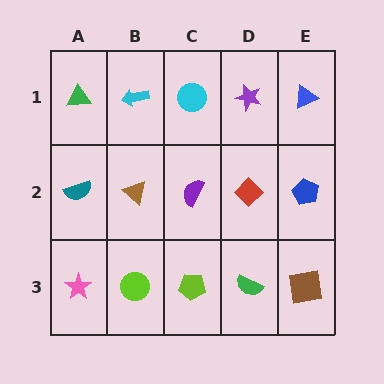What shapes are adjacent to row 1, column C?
A purple semicircle (row 2, column C), a cyan arrow (row 1, column B), a purple star (row 1, column D).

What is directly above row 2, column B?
A cyan arrow.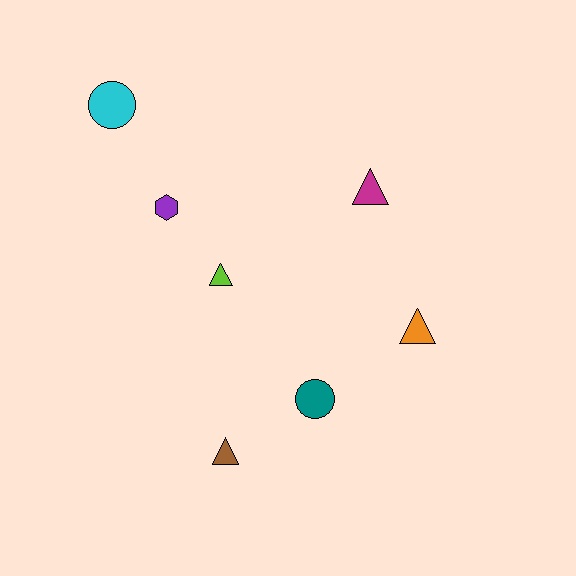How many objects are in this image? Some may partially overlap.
There are 7 objects.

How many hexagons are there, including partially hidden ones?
There is 1 hexagon.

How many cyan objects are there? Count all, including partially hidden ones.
There is 1 cyan object.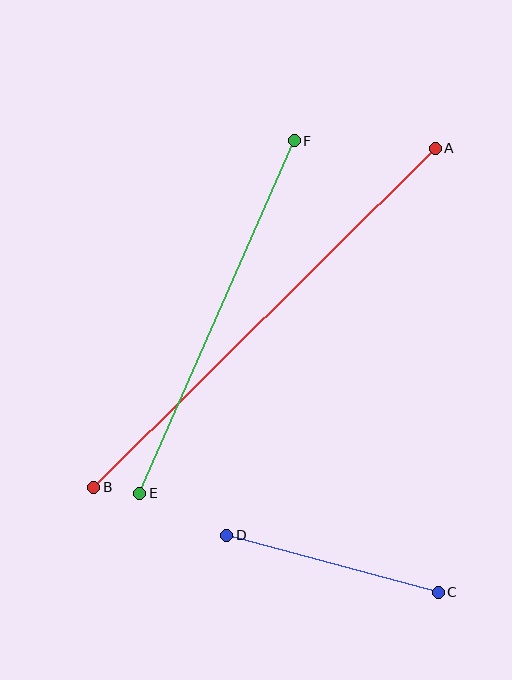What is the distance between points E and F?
The distance is approximately 385 pixels.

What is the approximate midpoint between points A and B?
The midpoint is at approximately (265, 318) pixels.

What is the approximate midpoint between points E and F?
The midpoint is at approximately (217, 317) pixels.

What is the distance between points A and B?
The distance is approximately 481 pixels.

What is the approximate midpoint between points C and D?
The midpoint is at approximately (333, 564) pixels.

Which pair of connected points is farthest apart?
Points A and B are farthest apart.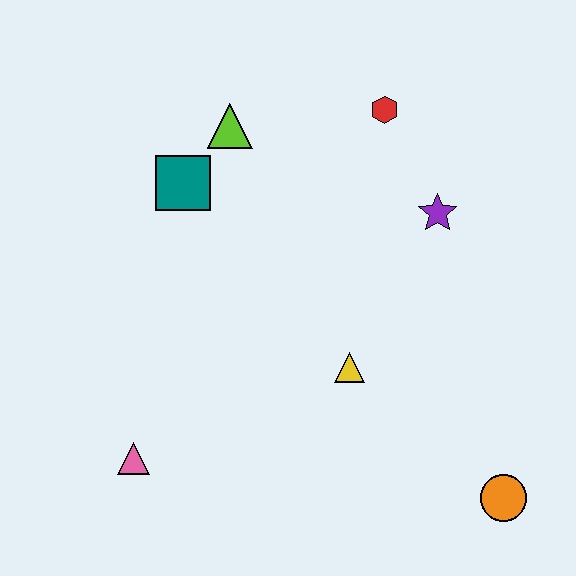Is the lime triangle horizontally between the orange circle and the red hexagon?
No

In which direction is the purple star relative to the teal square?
The purple star is to the right of the teal square.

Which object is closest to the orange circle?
The yellow triangle is closest to the orange circle.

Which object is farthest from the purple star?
The pink triangle is farthest from the purple star.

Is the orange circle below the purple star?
Yes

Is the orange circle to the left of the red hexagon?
No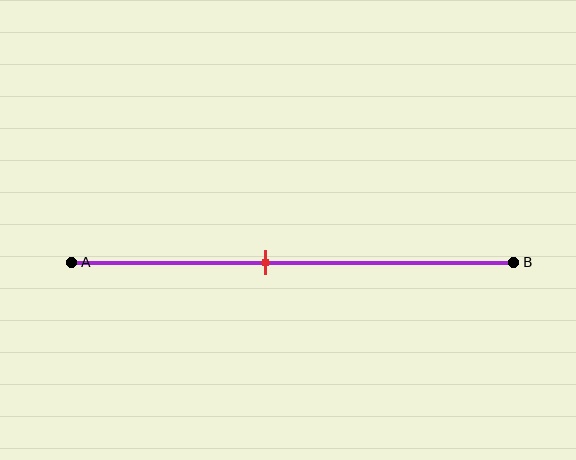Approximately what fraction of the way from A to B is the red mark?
The red mark is approximately 45% of the way from A to B.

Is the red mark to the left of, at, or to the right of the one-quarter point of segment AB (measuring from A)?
The red mark is to the right of the one-quarter point of segment AB.